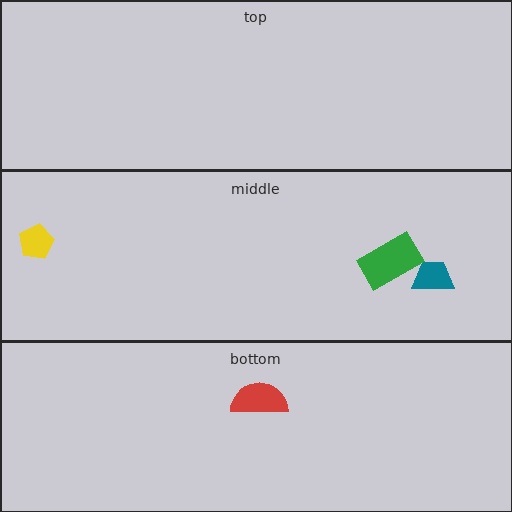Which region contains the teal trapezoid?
The middle region.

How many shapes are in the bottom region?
1.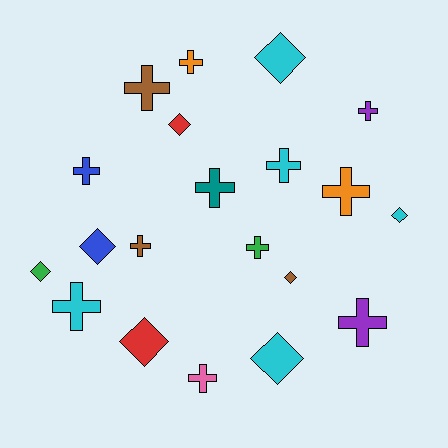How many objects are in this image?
There are 20 objects.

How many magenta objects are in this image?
There are no magenta objects.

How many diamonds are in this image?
There are 8 diamonds.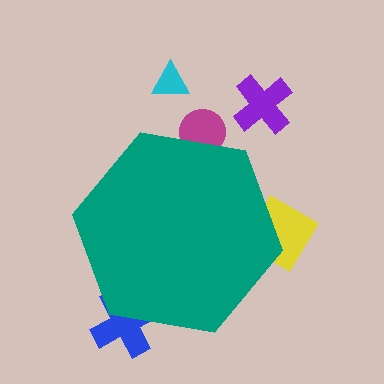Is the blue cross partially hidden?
Yes, the blue cross is partially hidden behind the teal hexagon.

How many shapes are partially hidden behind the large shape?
3 shapes are partially hidden.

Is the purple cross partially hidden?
No, the purple cross is fully visible.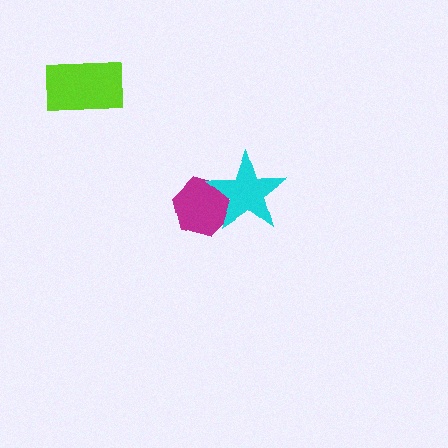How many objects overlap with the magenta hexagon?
1 object overlaps with the magenta hexagon.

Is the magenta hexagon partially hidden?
Yes, it is partially covered by another shape.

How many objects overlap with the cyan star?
1 object overlaps with the cyan star.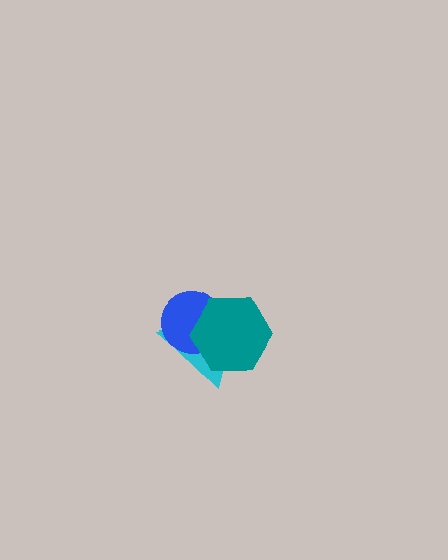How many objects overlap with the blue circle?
2 objects overlap with the blue circle.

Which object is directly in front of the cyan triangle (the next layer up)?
The blue circle is directly in front of the cyan triangle.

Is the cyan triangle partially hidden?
Yes, it is partially covered by another shape.